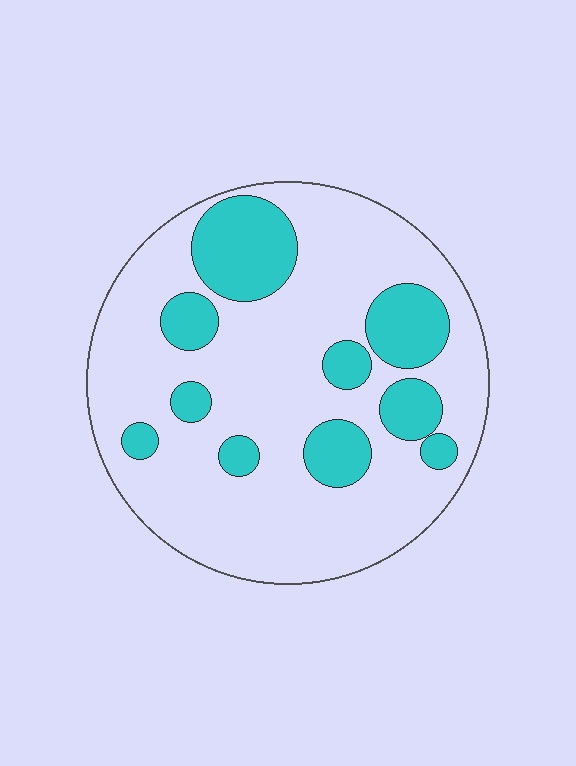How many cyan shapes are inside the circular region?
10.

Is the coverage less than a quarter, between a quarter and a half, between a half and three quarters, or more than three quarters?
Less than a quarter.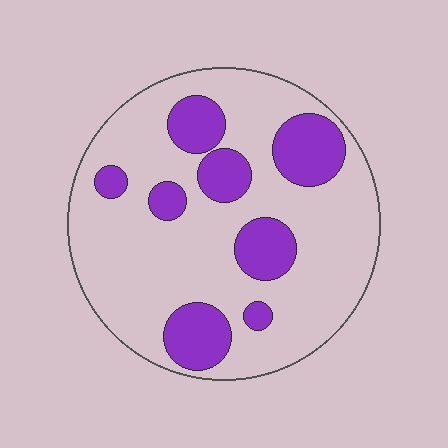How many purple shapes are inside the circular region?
8.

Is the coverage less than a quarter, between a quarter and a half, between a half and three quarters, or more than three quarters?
Less than a quarter.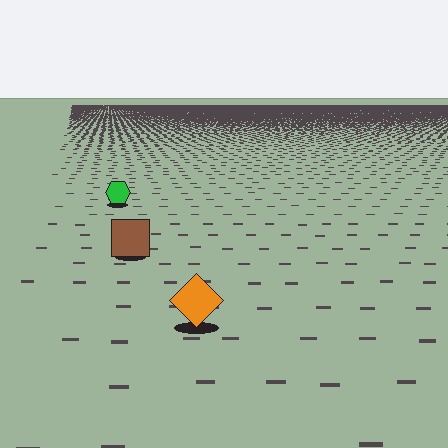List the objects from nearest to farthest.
From nearest to farthest: the orange diamond, the brown square, the green hexagon.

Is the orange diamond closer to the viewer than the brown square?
Yes. The orange diamond is closer — you can tell from the texture gradient: the ground texture is coarser near it.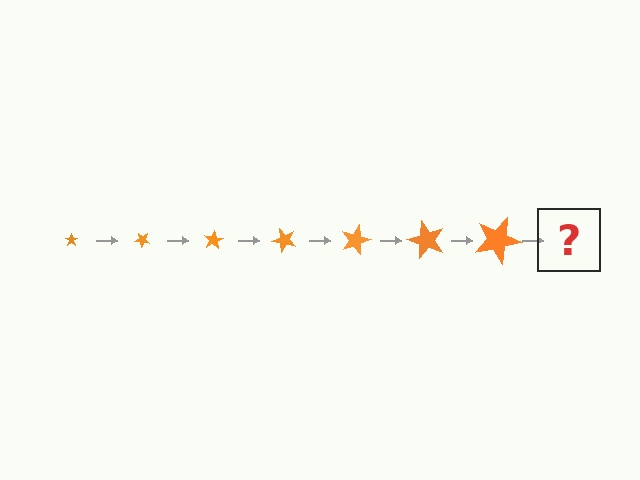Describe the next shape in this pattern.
It should be a star, larger than the previous one and rotated 280 degrees from the start.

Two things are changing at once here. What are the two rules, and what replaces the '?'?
The two rules are that the star grows larger each step and it rotates 40 degrees each step. The '?' should be a star, larger than the previous one and rotated 280 degrees from the start.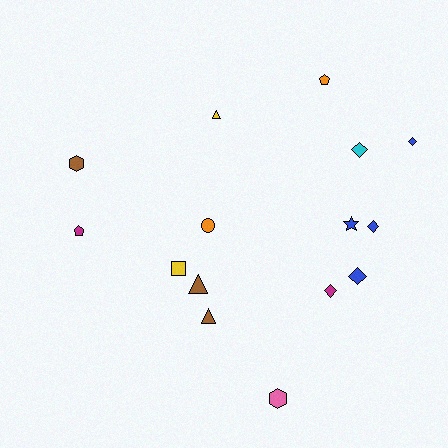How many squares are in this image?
There is 1 square.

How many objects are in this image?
There are 15 objects.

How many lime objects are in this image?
There are no lime objects.